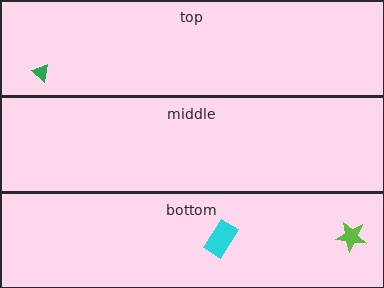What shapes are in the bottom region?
The lime star, the cyan rectangle.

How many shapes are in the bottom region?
2.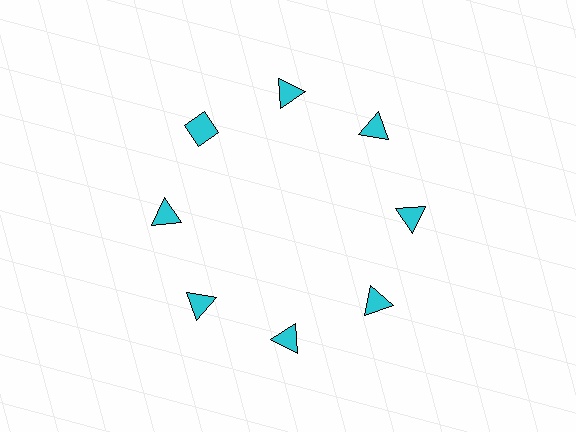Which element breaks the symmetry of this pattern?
The cyan diamond at roughly the 10 o'clock position breaks the symmetry. All other shapes are cyan triangles.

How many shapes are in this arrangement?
There are 8 shapes arranged in a ring pattern.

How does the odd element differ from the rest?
It has a different shape: diamond instead of triangle.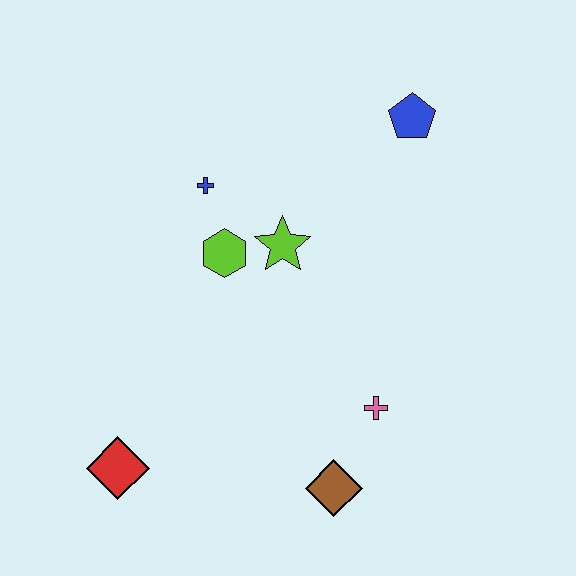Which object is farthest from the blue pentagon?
The red diamond is farthest from the blue pentagon.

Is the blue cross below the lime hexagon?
No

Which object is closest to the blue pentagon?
The lime star is closest to the blue pentagon.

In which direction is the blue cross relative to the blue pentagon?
The blue cross is to the left of the blue pentagon.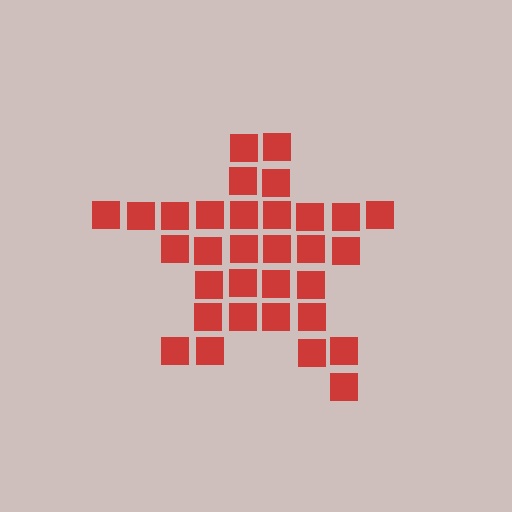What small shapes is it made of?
It is made of small squares.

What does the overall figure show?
The overall figure shows a star.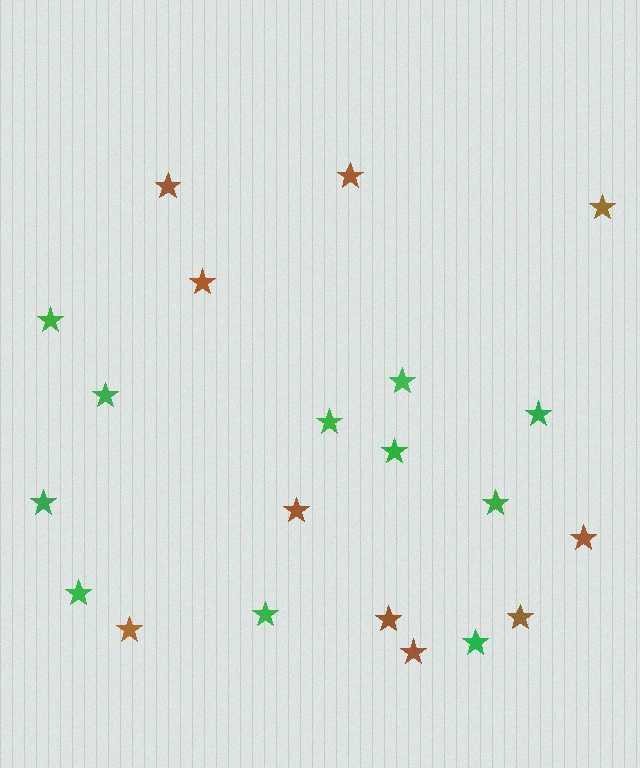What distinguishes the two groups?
There are 2 groups: one group of green stars (11) and one group of brown stars (10).